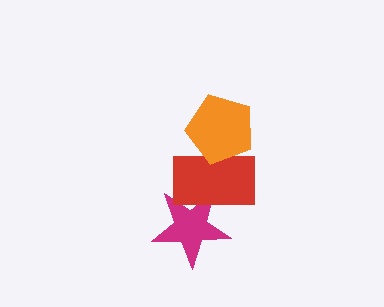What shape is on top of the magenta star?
The red rectangle is on top of the magenta star.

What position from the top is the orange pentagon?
The orange pentagon is 1st from the top.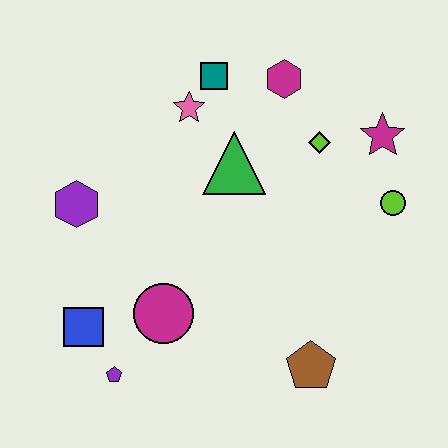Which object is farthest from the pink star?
The brown pentagon is farthest from the pink star.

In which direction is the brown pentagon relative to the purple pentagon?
The brown pentagon is to the right of the purple pentagon.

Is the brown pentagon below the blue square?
Yes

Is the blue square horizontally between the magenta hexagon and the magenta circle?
No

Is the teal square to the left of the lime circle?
Yes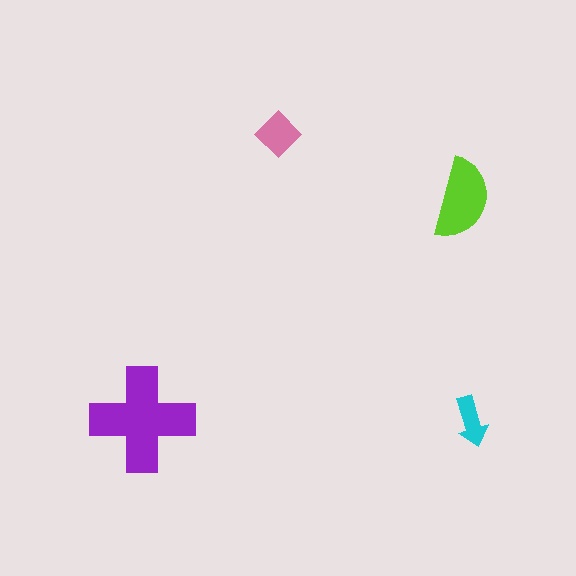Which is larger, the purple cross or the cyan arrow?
The purple cross.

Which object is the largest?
The purple cross.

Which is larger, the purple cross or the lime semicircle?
The purple cross.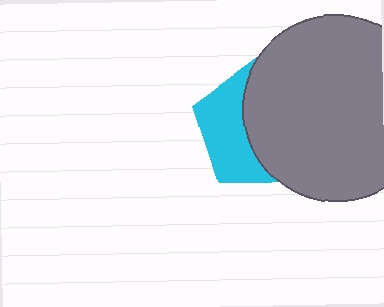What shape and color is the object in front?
The object in front is a gray circle.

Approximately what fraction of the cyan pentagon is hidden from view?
Roughly 58% of the cyan pentagon is hidden behind the gray circle.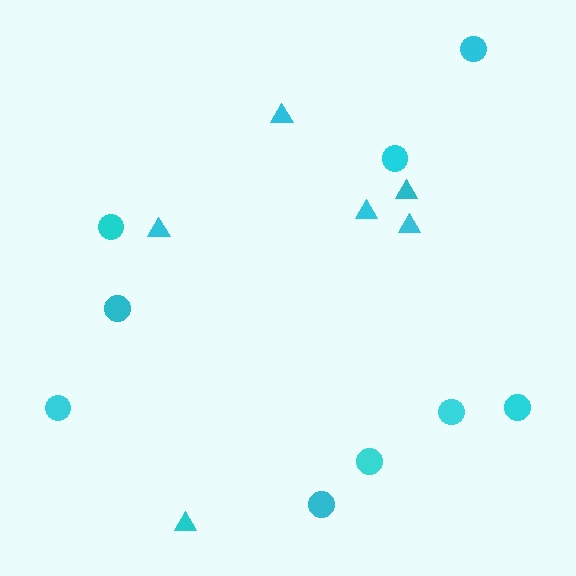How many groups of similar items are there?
There are 2 groups: one group of triangles (6) and one group of circles (9).